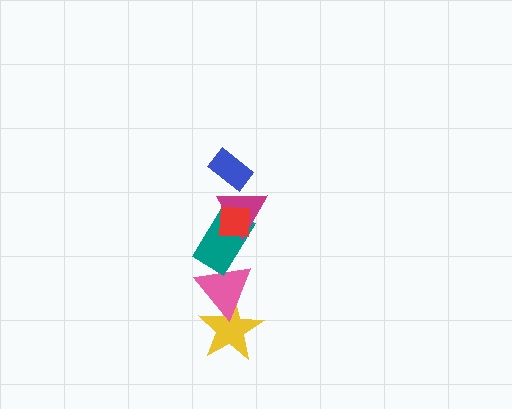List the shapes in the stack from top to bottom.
From top to bottom: the blue rectangle, the red square, the magenta triangle, the teal rectangle, the pink triangle, the yellow star.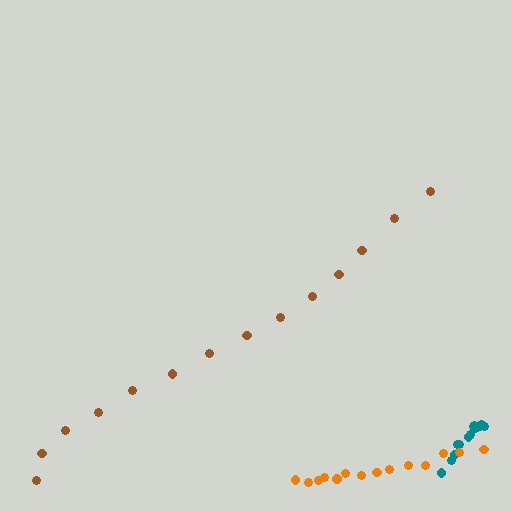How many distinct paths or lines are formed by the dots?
There are 3 distinct paths.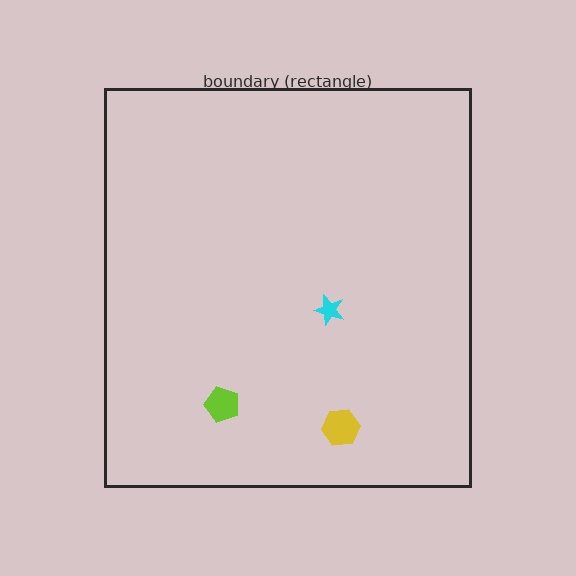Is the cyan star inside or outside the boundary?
Inside.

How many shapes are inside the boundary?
3 inside, 0 outside.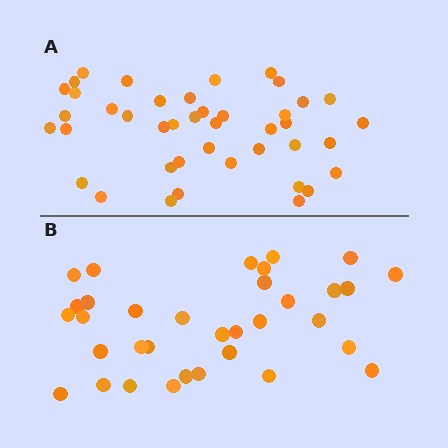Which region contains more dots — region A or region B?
Region A (the top region) has more dots.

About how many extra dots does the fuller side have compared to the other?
Region A has roughly 8 or so more dots than region B.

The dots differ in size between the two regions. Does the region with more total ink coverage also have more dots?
No. Region B has more total ink coverage because its dots are larger, but region A actually contains more individual dots. Total area can be misleading — the number of items is what matters here.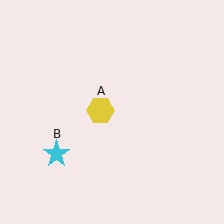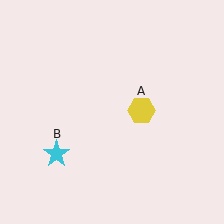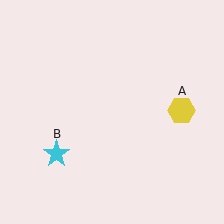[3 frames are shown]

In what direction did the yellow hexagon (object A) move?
The yellow hexagon (object A) moved right.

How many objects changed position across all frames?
1 object changed position: yellow hexagon (object A).